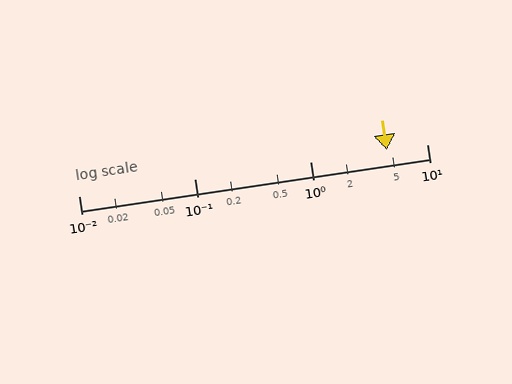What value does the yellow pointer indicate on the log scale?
The pointer indicates approximately 4.5.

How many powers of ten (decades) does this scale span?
The scale spans 3 decades, from 0.01 to 10.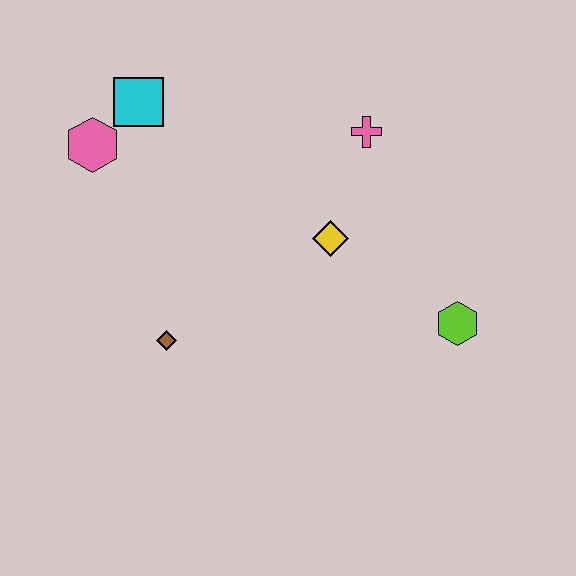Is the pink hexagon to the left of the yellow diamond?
Yes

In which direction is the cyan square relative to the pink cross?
The cyan square is to the left of the pink cross.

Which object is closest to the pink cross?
The yellow diamond is closest to the pink cross.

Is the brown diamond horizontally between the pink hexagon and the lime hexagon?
Yes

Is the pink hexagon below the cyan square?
Yes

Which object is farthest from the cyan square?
The lime hexagon is farthest from the cyan square.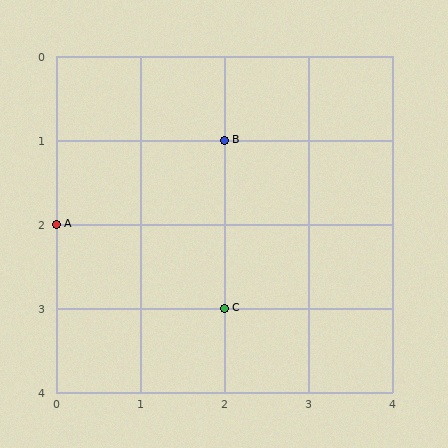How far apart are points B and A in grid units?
Points B and A are 2 columns and 1 row apart (about 2.2 grid units diagonally).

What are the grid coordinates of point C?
Point C is at grid coordinates (2, 3).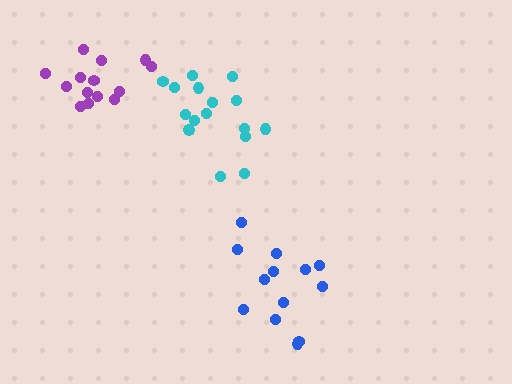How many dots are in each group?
Group 1: 16 dots, Group 2: 14 dots, Group 3: 13 dots (43 total).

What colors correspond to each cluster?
The clusters are colored: cyan, purple, blue.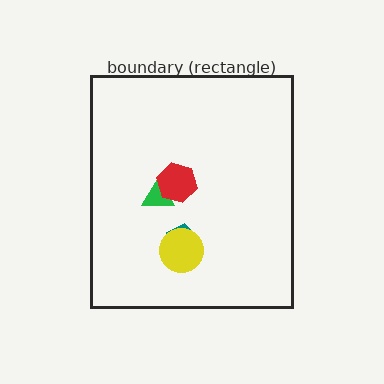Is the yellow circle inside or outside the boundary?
Inside.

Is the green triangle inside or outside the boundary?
Inside.